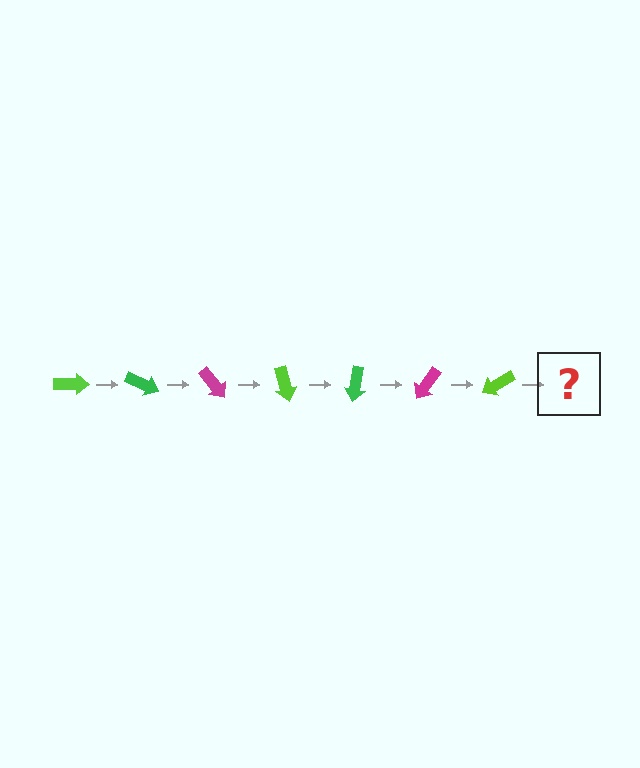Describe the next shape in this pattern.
It should be a green arrow, rotated 175 degrees from the start.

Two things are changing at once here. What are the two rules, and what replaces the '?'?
The two rules are that it rotates 25 degrees each step and the color cycles through lime, green, and magenta. The '?' should be a green arrow, rotated 175 degrees from the start.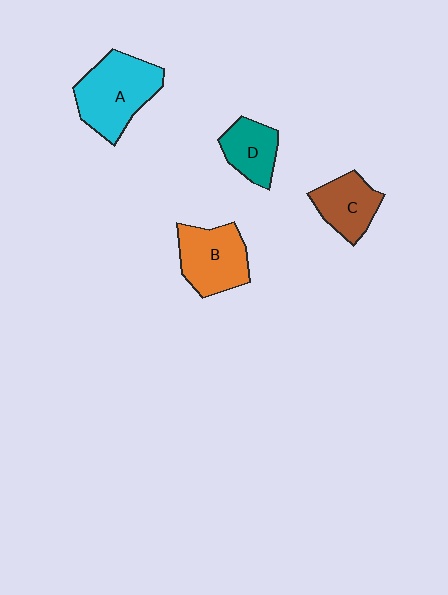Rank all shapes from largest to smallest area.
From largest to smallest: A (cyan), B (orange), C (brown), D (teal).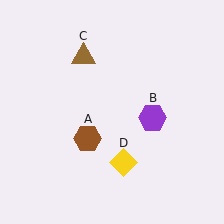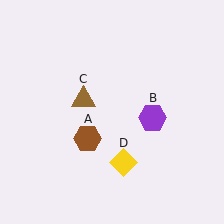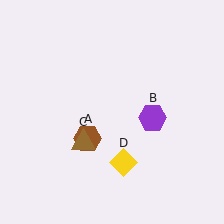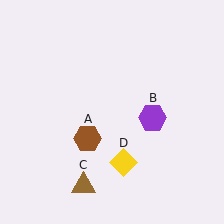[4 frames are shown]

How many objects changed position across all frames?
1 object changed position: brown triangle (object C).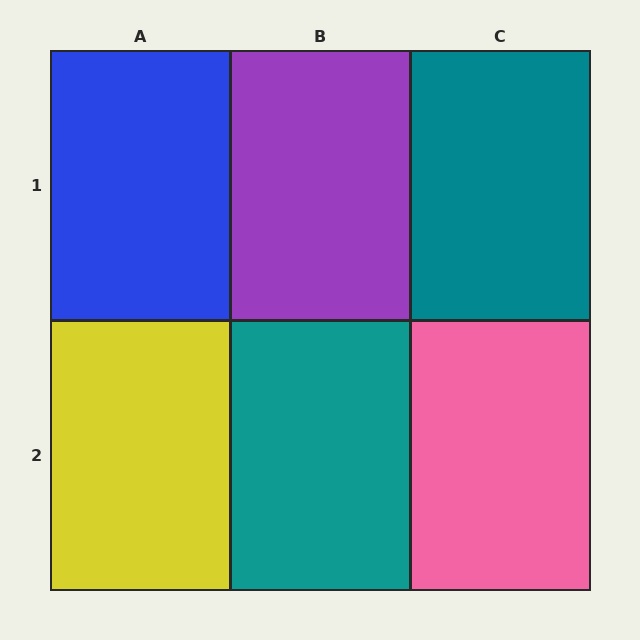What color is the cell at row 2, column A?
Yellow.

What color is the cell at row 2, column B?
Teal.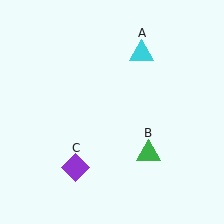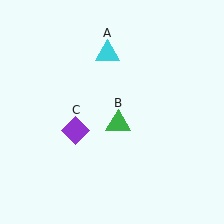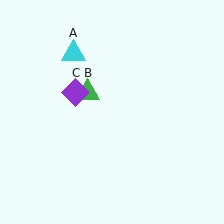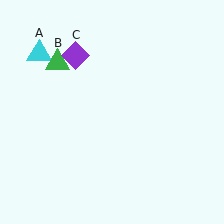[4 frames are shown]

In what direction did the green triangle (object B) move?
The green triangle (object B) moved up and to the left.